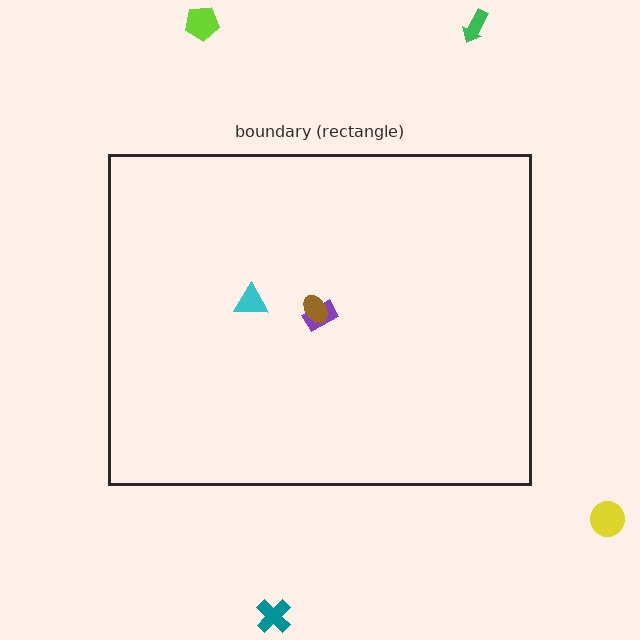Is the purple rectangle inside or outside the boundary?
Inside.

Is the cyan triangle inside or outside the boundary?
Inside.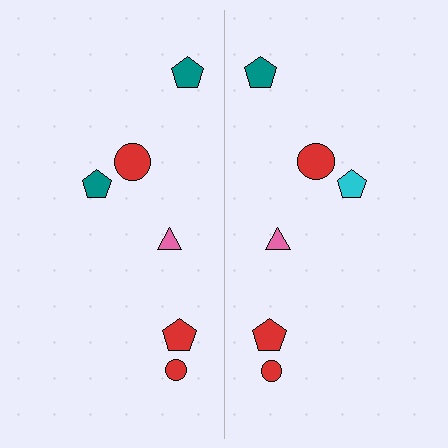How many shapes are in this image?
There are 12 shapes in this image.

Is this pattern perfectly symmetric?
No, the pattern is not perfectly symmetric. The cyan pentagon on the right side breaks the symmetry — its mirror counterpart is teal.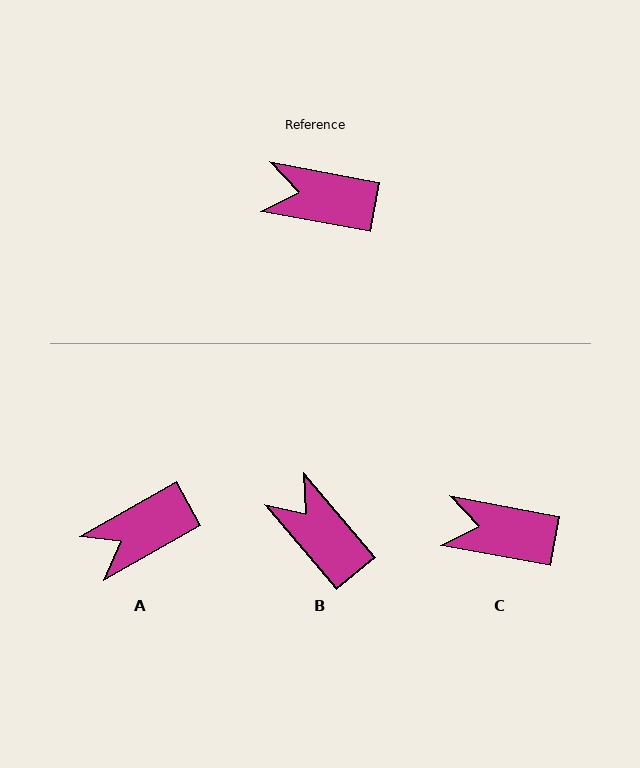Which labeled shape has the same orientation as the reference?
C.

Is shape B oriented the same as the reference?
No, it is off by about 39 degrees.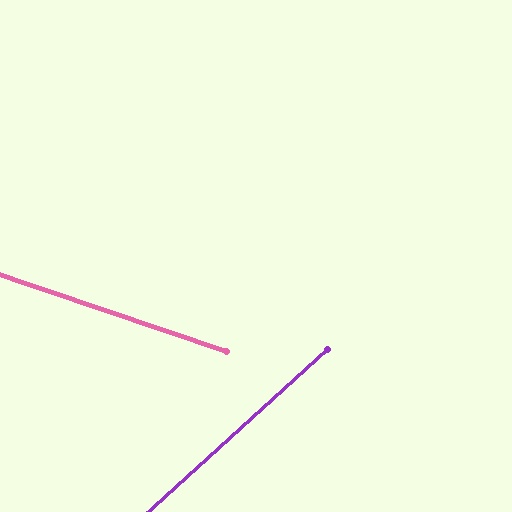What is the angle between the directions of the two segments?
Approximately 61 degrees.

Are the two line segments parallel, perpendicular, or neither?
Neither parallel nor perpendicular — they differ by about 61°.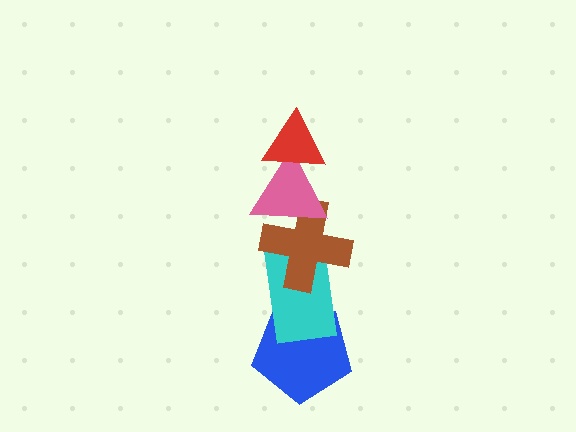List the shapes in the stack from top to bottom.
From top to bottom: the red triangle, the pink triangle, the brown cross, the cyan rectangle, the blue pentagon.